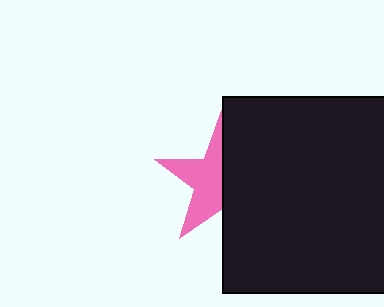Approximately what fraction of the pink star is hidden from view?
Roughly 50% of the pink star is hidden behind the black square.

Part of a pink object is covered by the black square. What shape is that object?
It is a star.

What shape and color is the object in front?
The object in front is a black square.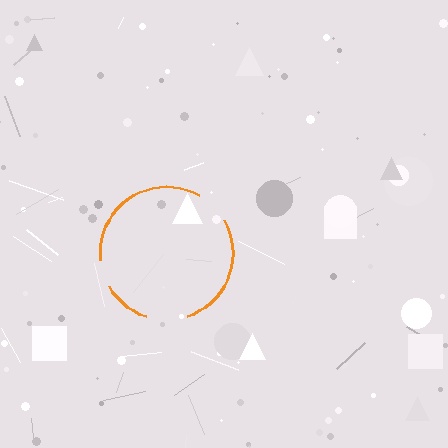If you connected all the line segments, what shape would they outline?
They would outline a circle.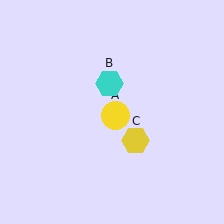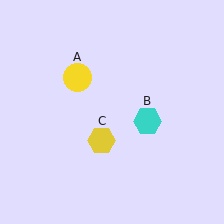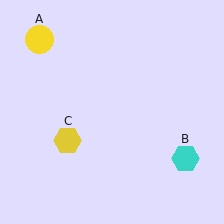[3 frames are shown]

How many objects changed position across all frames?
3 objects changed position: yellow circle (object A), cyan hexagon (object B), yellow hexagon (object C).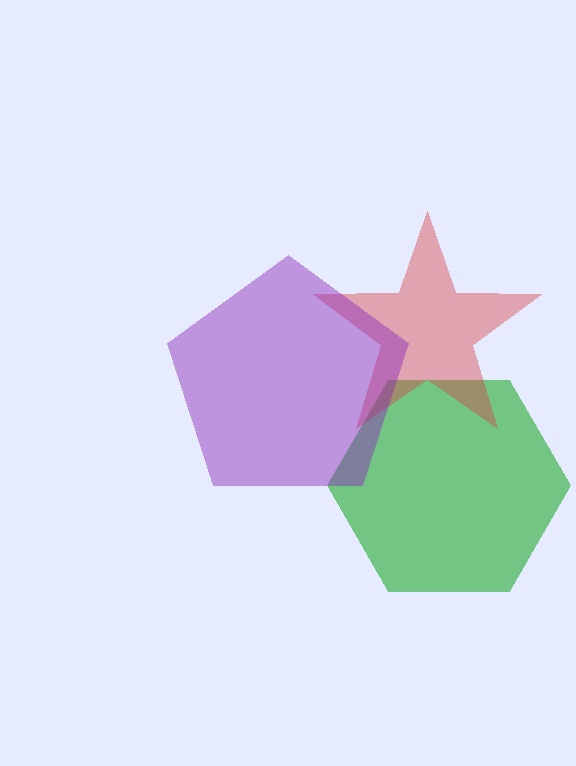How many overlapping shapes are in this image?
There are 3 overlapping shapes in the image.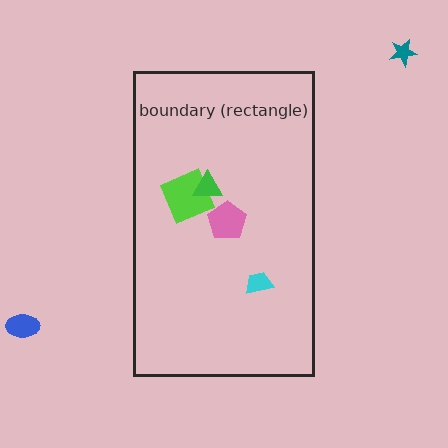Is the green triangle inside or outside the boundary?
Inside.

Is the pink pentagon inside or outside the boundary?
Inside.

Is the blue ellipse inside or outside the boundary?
Outside.